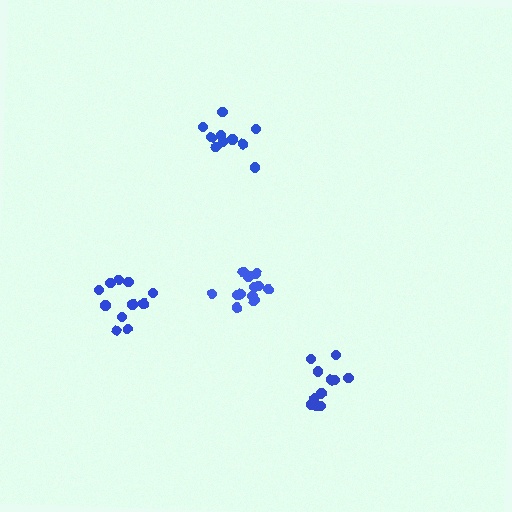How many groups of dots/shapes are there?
There are 4 groups.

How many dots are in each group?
Group 1: 10 dots, Group 2: 11 dots, Group 3: 12 dots, Group 4: 11 dots (44 total).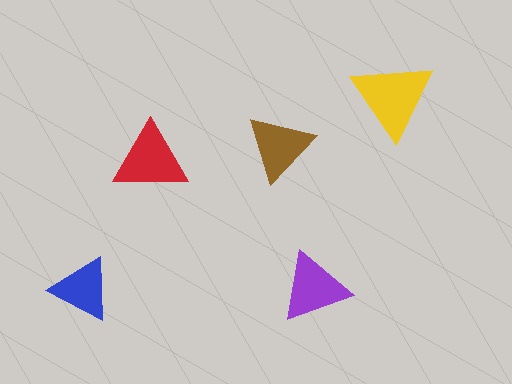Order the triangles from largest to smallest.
the yellow one, the red one, the purple one, the brown one, the blue one.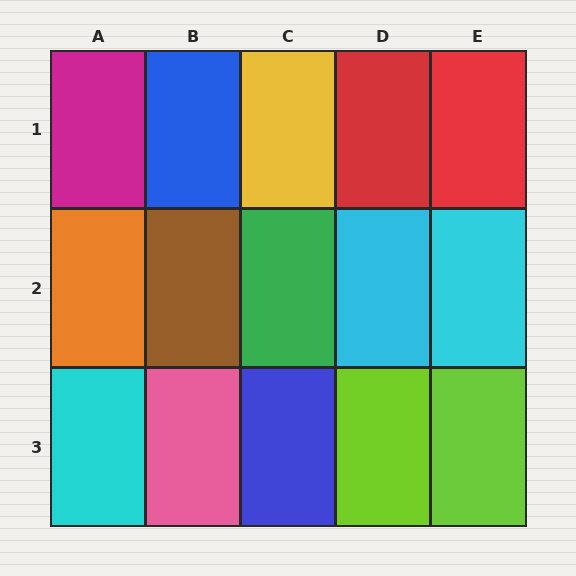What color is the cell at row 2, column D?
Cyan.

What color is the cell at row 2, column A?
Orange.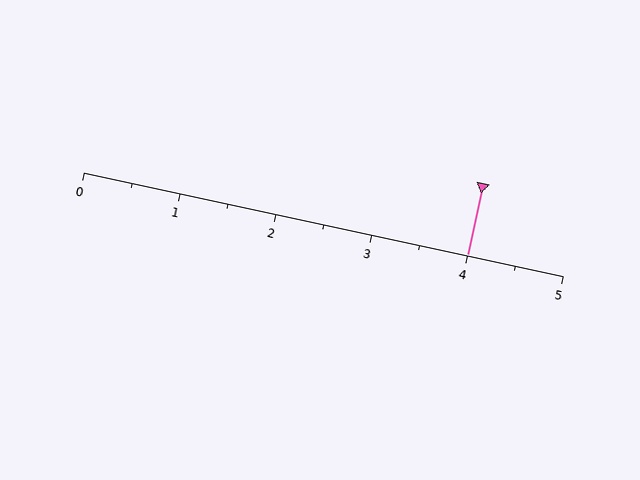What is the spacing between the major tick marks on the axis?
The major ticks are spaced 1 apart.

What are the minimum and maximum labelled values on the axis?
The axis runs from 0 to 5.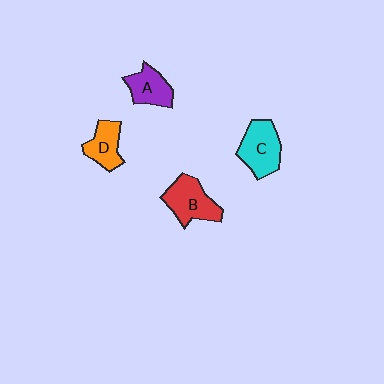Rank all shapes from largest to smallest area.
From largest to smallest: B (red), C (cyan), A (purple), D (orange).